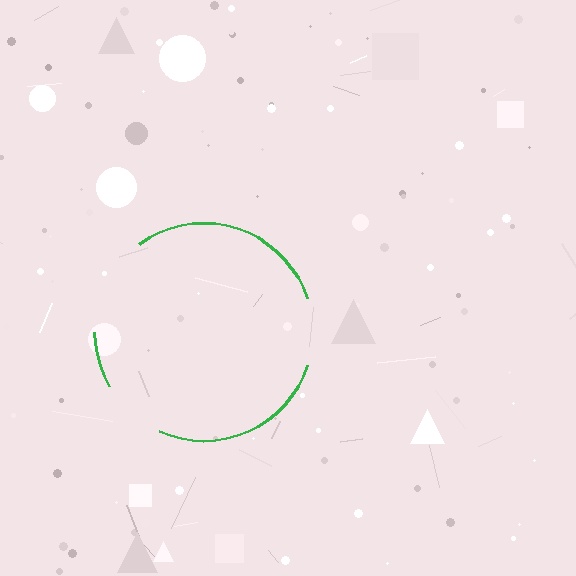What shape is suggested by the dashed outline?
The dashed outline suggests a circle.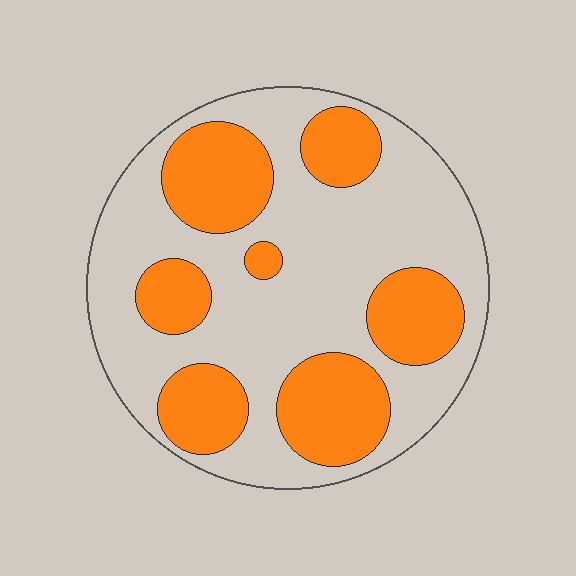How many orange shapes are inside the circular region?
7.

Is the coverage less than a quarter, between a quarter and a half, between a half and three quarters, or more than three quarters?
Between a quarter and a half.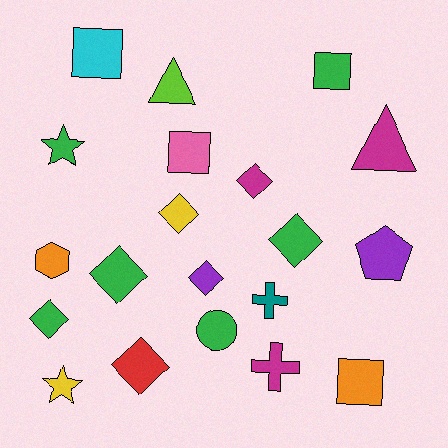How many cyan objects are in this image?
There is 1 cyan object.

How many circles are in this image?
There is 1 circle.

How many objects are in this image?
There are 20 objects.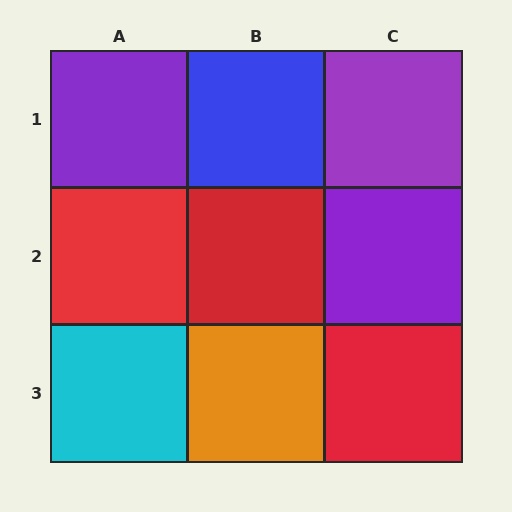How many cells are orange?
1 cell is orange.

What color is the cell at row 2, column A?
Red.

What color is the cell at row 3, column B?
Orange.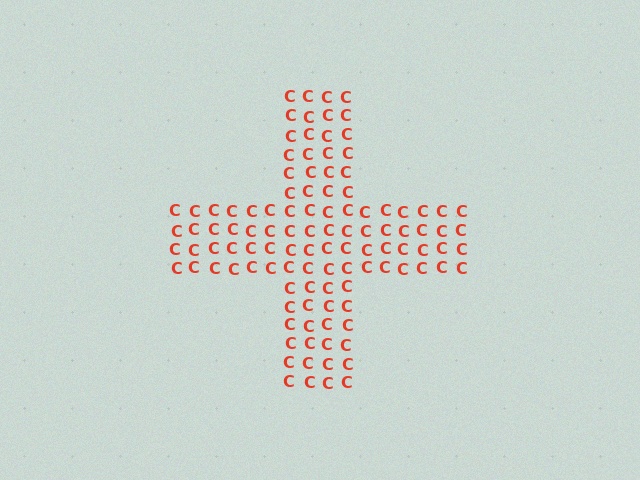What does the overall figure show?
The overall figure shows a cross.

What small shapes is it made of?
It is made of small letter C's.